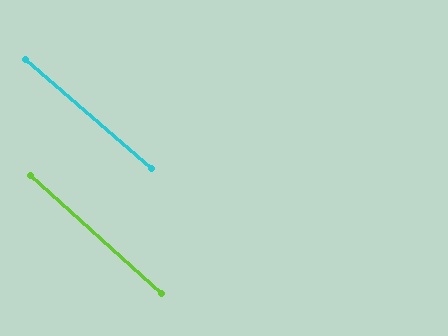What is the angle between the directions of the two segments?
Approximately 1 degree.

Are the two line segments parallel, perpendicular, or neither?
Parallel — their directions differ by only 1.1°.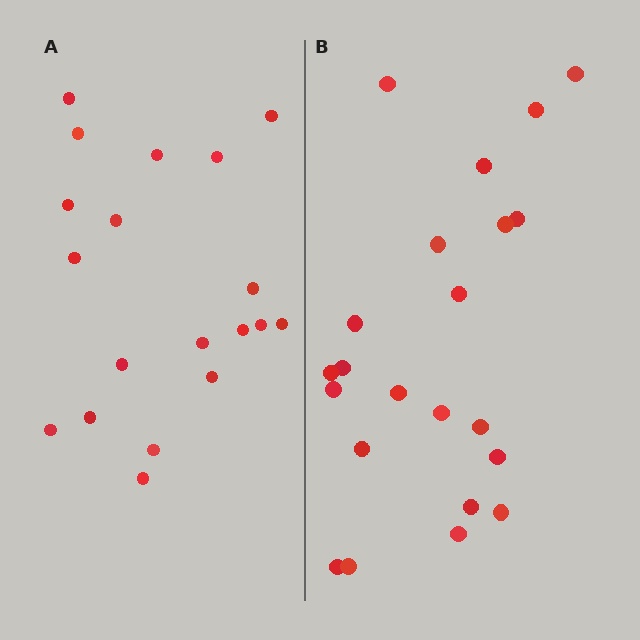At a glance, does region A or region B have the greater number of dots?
Region B (the right region) has more dots.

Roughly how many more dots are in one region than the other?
Region B has just a few more — roughly 2 or 3 more dots than region A.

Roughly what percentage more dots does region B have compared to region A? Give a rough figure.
About 15% more.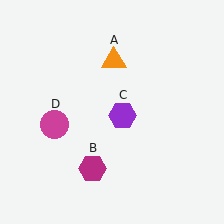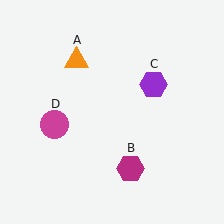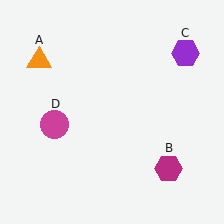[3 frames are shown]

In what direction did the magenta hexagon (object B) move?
The magenta hexagon (object B) moved right.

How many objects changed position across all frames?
3 objects changed position: orange triangle (object A), magenta hexagon (object B), purple hexagon (object C).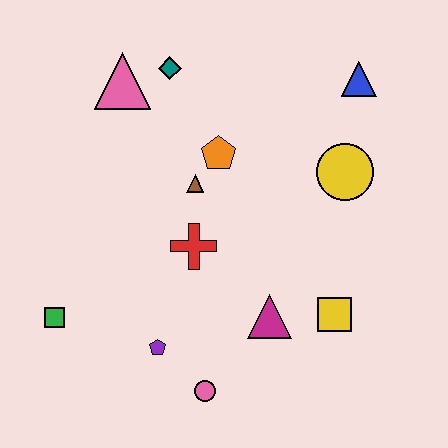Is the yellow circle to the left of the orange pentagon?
No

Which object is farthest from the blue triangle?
The green square is farthest from the blue triangle.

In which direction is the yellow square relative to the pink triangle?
The yellow square is below the pink triangle.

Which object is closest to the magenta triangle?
The yellow square is closest to the magenta triangle.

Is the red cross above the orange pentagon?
No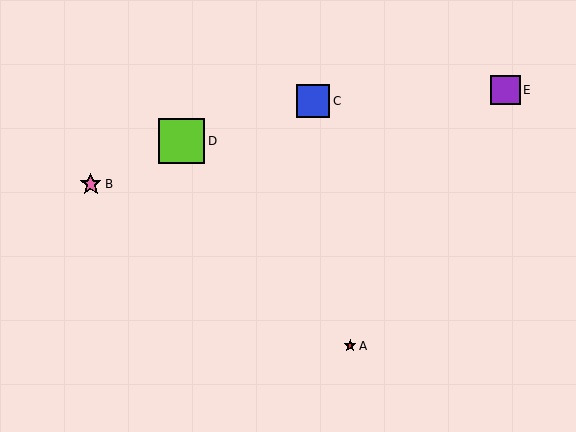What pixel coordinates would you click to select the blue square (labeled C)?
Click at (313, 101) to select the blue square C.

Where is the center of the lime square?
The center of the lime square is at (182, 141).